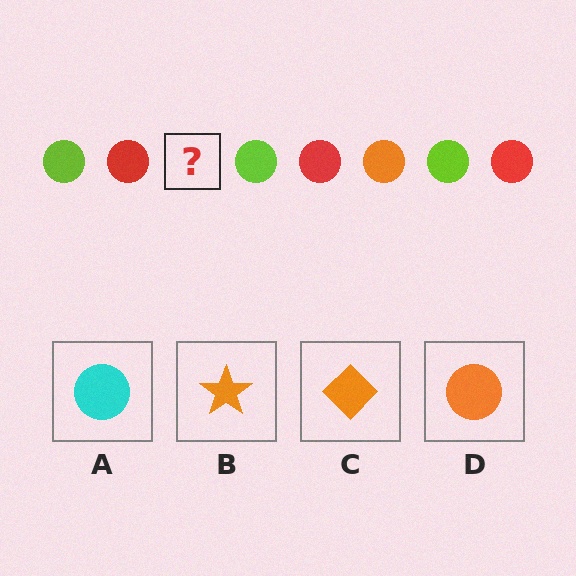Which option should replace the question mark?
Option D.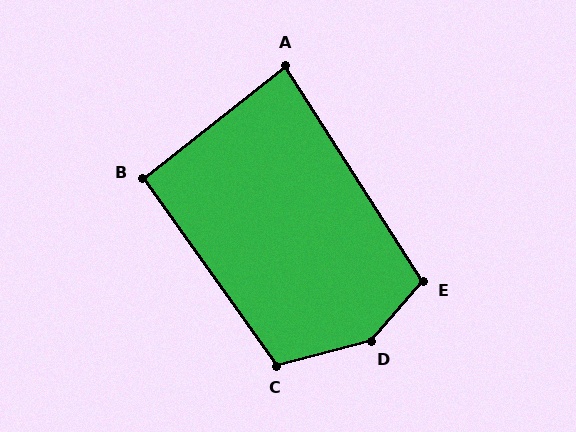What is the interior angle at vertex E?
Approximately 106 degrees (obtuse).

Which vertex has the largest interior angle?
D, at approximately 146 degrees.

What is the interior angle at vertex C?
Approximately 111 degrees (obtuse).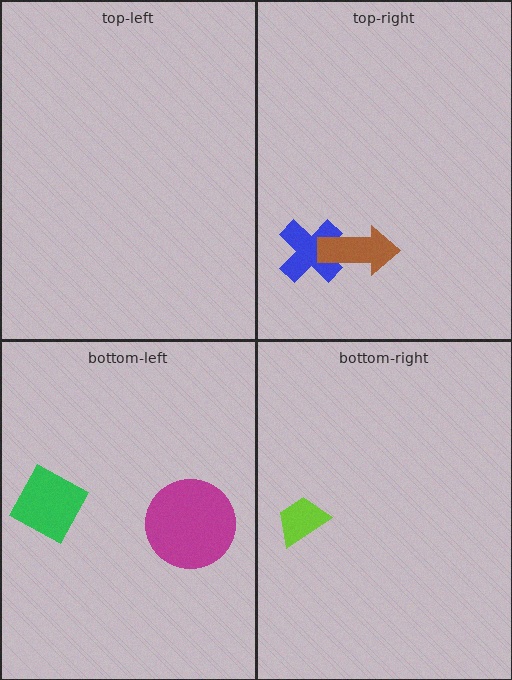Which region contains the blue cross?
The top-right region.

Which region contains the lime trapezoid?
The bottom-right region.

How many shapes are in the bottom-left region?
2.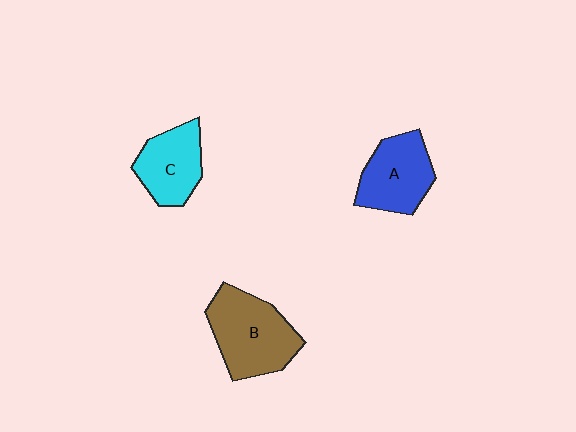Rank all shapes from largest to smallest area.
From largest to smallest: B (brown), A (blue), C (cyan).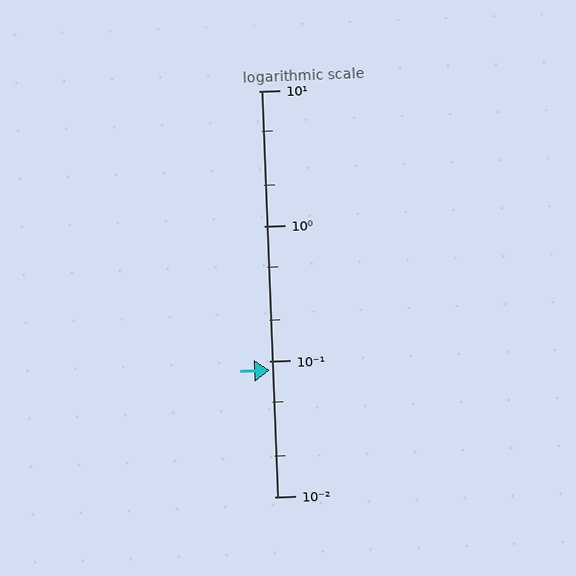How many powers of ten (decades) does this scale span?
The scale spans 3 decades, from 0.01 to 10.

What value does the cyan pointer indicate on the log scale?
The pointer indicates approximately 0.086.